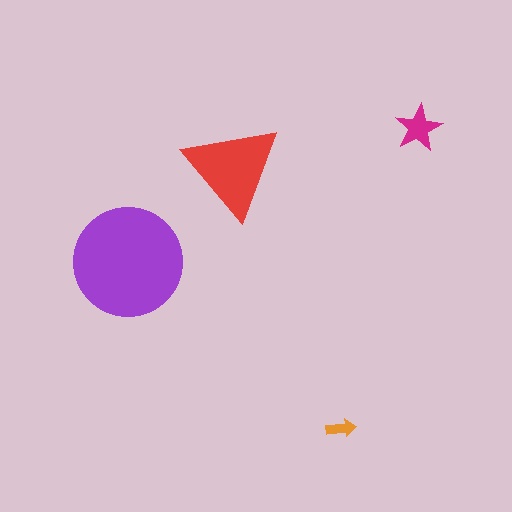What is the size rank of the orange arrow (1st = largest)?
4th.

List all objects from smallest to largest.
The orange arrow, the magenta star, the red triangle, the purple circle.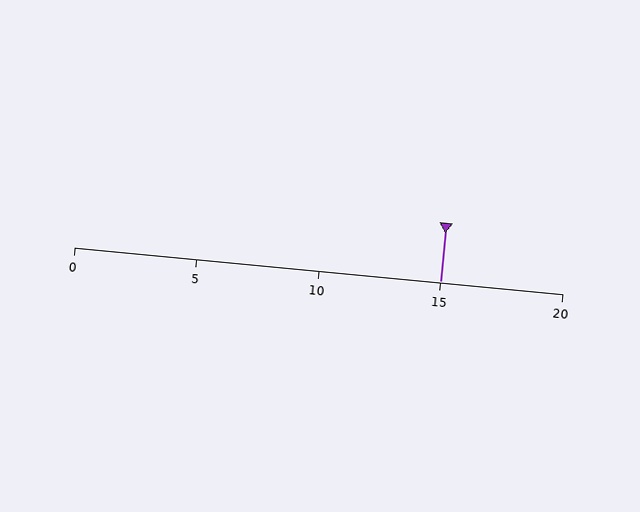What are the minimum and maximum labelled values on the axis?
The axis runs from 0 to 20.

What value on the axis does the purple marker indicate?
The marker indicates approximately 15.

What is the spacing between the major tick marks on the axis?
The major ticks are spaced 5 apart.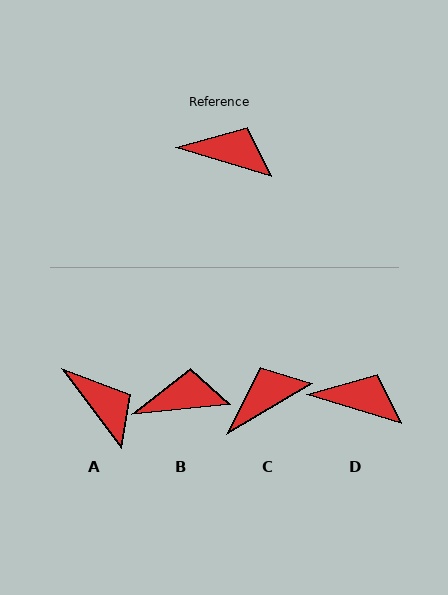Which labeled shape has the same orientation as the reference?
D.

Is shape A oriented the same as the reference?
No, it is off by about 36 degrees.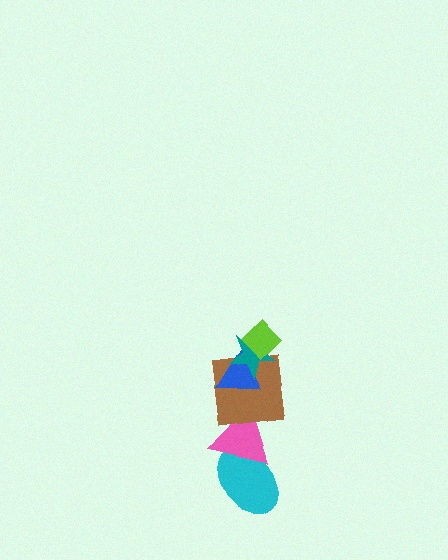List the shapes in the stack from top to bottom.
From top to bottom: the lime diamond, the teal star, the blue triangle, the brown square, the pink triangle, the cyan ellipse.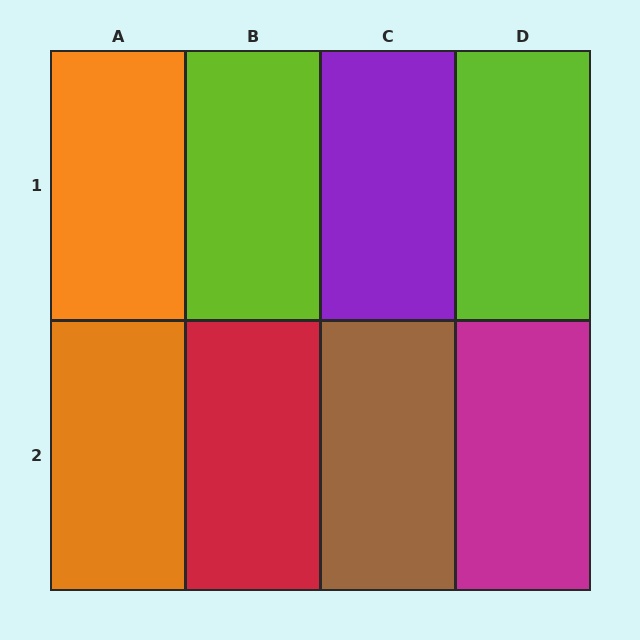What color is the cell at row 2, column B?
Red.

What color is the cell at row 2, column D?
Magenta.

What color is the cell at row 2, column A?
Orange.